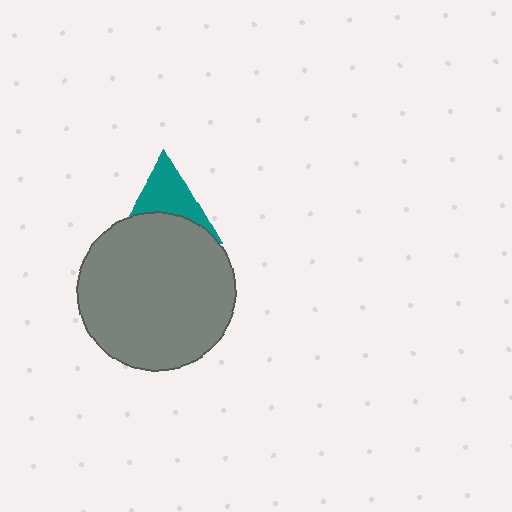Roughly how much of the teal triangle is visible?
About half of it is visible (roughly 50%).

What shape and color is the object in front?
The object in front is a gray circle.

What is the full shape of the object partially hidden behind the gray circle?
The partially hidden object is a teal triangle.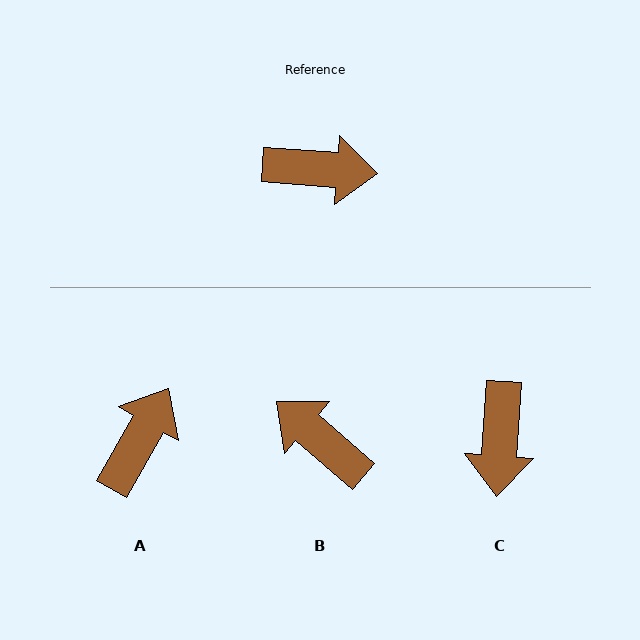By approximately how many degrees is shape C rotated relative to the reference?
Approximately 90 degrees clockwise.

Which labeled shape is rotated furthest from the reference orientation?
B, about 143 degrees away.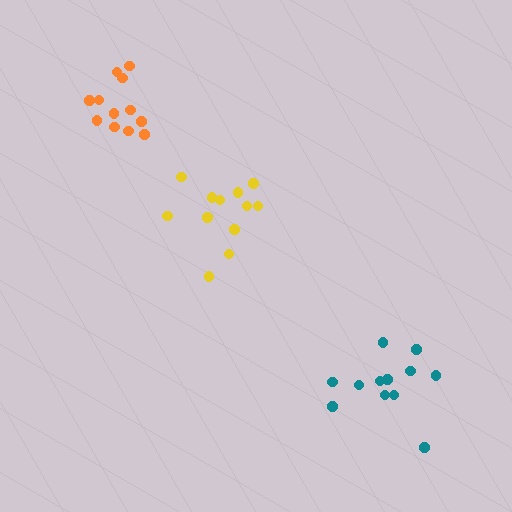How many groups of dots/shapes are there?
There are 3 groups.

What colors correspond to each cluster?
The clusters are colored: yellow, orange, teal.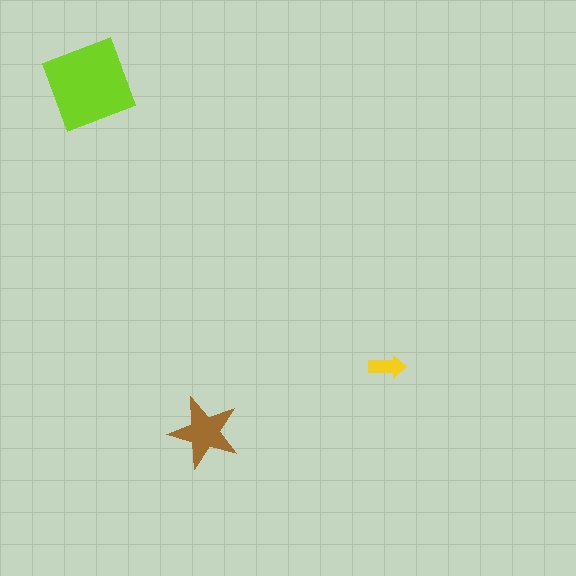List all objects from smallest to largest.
The yellow arrow, the brown star, the lime diamond.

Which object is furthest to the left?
The lime diamond is leftmost.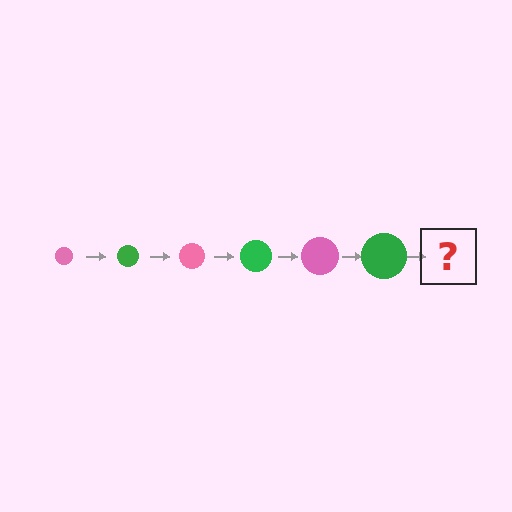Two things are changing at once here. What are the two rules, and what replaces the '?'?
The two rules are that the circle grows larger each step and the color cycles through pink and green. The '?' should be a pink circle, larger than the previous one.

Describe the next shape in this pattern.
It should be a pink circle, larger than the previous one.